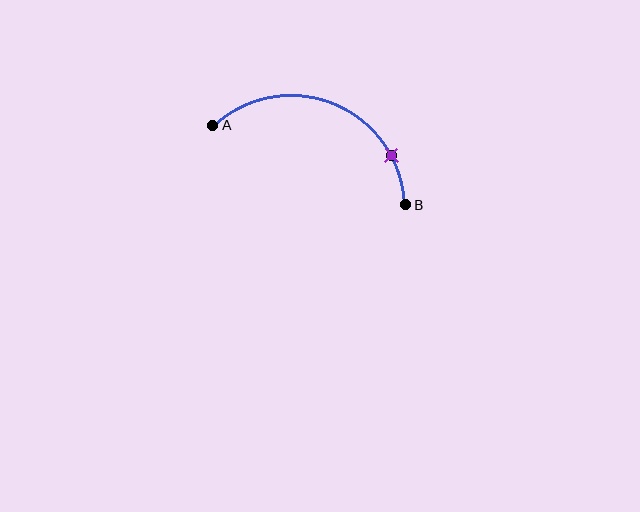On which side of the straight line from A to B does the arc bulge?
The arc bulges above the straight line connecting A and B.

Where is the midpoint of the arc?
The arc midpoint is the point on the curve farthest from the straight line joining A and B. It sits above that line.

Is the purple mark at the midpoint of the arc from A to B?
No. The purple mark lies on the arc but is closer to endpoint B. The arc midpoint would be at the point on the curve equidistant along the arc from both A and B.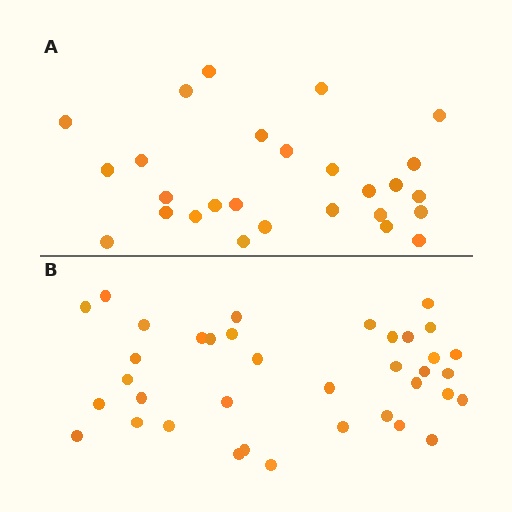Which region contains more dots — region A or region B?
Region B (the bottom region) has more dots.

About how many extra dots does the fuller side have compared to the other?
Region B has roughly 10 or so more dots than region A.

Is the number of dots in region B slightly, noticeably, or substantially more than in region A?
Region B has noticeably more, but not dramatically so. The ratio is roughly 1.4 to 1.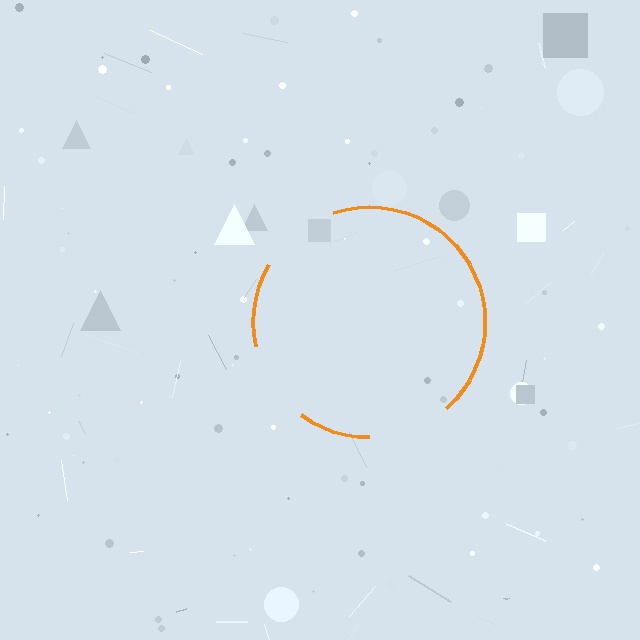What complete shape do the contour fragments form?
The contour fragments form a circle.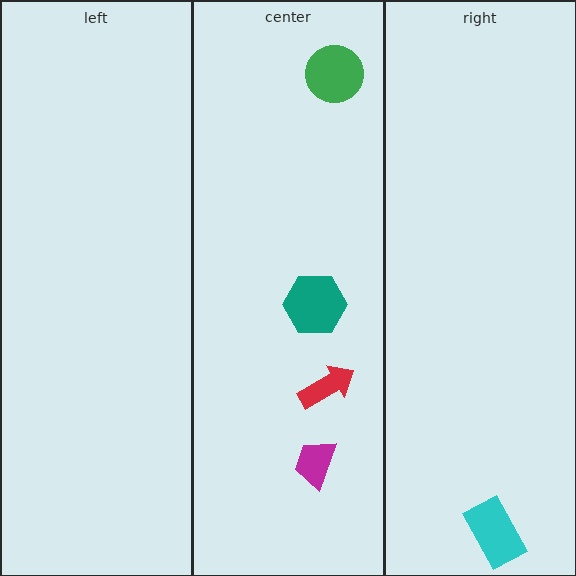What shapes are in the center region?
The magenta trapezoid, the green circle, the red arrow, the teal hexagon.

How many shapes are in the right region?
1.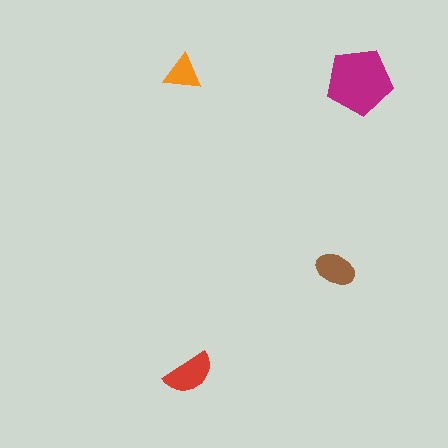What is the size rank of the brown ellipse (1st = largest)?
3rd.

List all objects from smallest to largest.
The orange triangle, the brown ellipse, the red semicircle, the magenta pentagon.